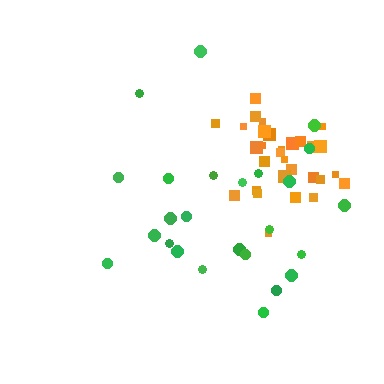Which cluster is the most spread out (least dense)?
Green.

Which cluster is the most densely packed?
Orange.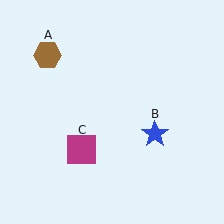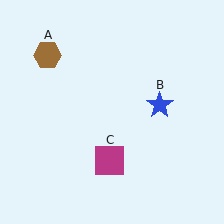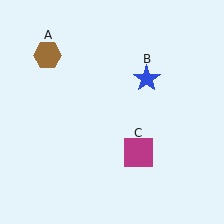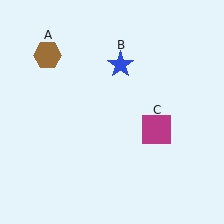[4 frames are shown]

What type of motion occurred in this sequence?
The blue star (object B), magenta square (object C) rotated counterclockwise around the center of the scene.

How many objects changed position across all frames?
2 objects changed position: blue star (object B), magenta square (object C).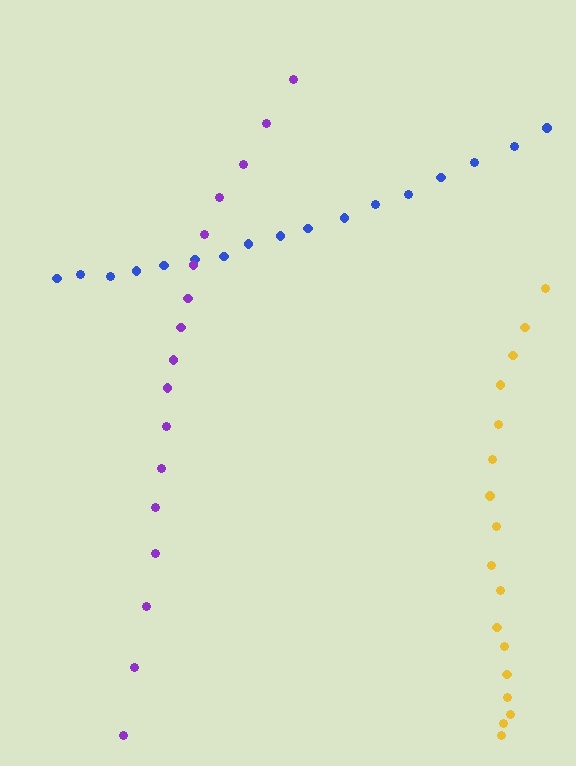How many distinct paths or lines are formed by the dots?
There are 3 distinct paths.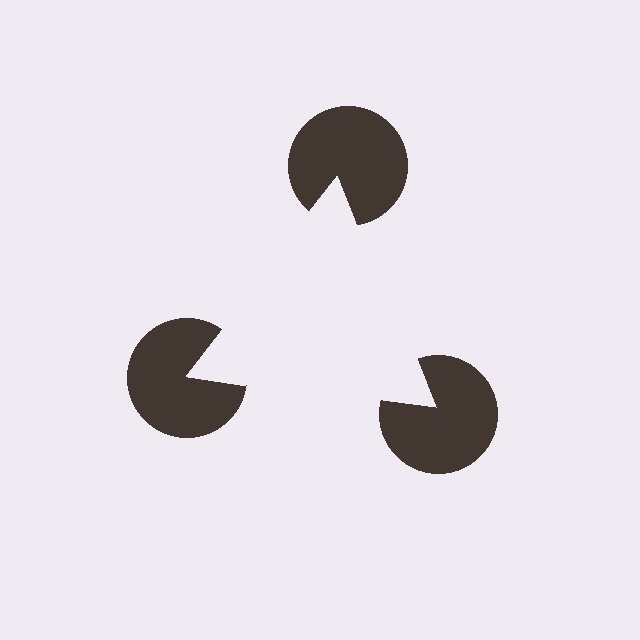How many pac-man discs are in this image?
There are 3 — one at each vertex of the illusory triangle.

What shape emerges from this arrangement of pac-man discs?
An illusory triangle — its edges are inferred from the aligned wedge cuts in the pac-man discs, not physically drawn.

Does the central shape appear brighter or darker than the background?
It typically appears slightly brighter than the background, even though no actual brightness change is drawn.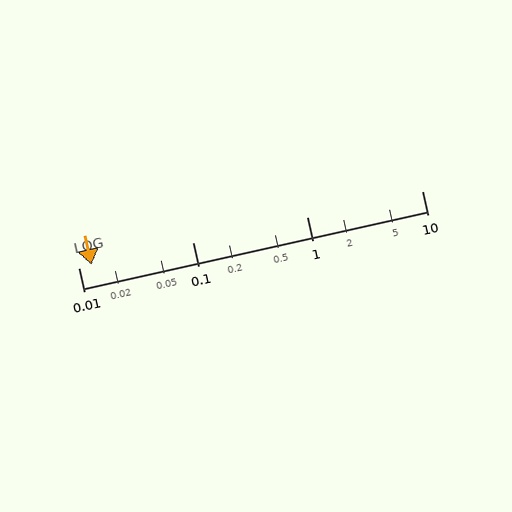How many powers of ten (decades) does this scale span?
The scale spans 3 decades, from 0.01 to 10.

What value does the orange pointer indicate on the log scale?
The pointer indicates approximately 0.013.